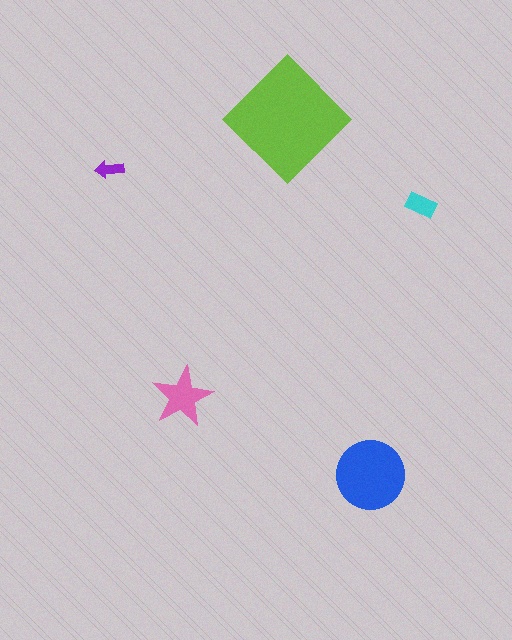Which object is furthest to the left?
The purple arrow is leftmost.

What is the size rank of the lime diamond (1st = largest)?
1st.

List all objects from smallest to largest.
The purple arrow, the cyan rectangle, the pink star, the blue circle, the lime diamond.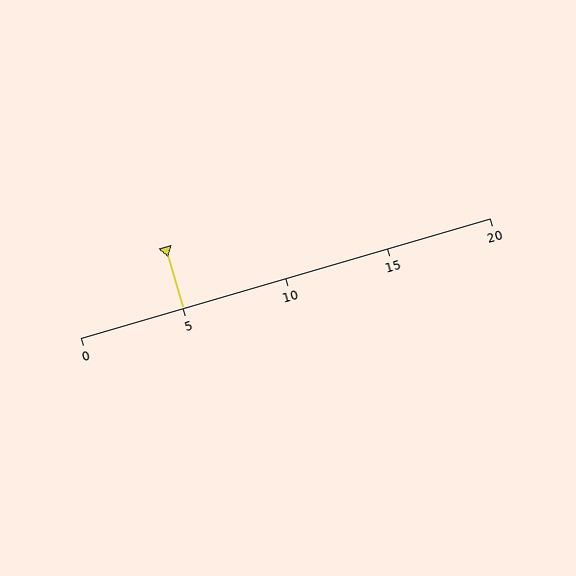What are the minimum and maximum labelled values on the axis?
The axis runs from 0 to 20.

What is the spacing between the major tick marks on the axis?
The major ticks are spaced 5 apart.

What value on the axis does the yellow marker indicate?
The marker indicates approximately 5.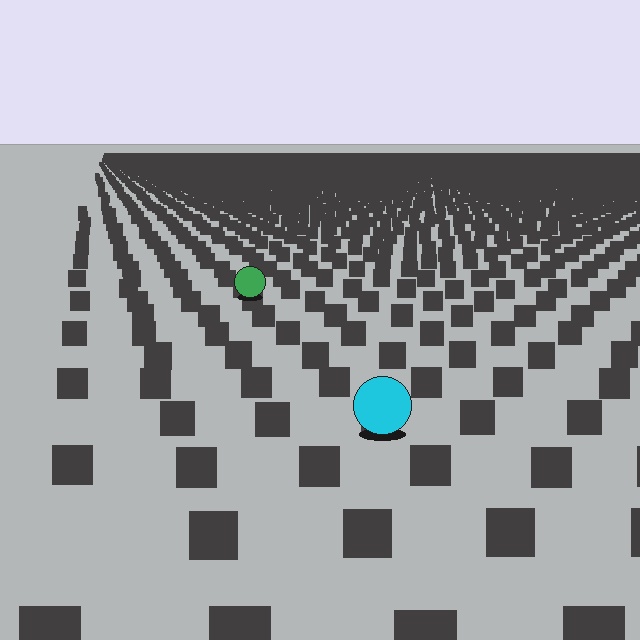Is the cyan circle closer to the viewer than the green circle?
Yes. The cyan circle is closer — you can tell from the texture gradient: the ground texture is coarser near it.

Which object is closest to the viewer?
The cyan circle is closest. The texture marks near it are larger and more spread out.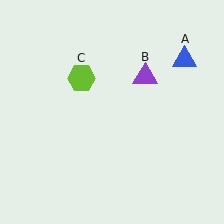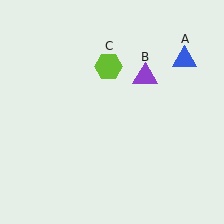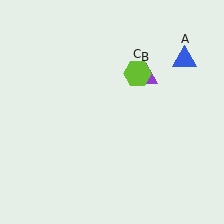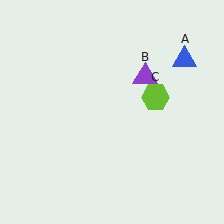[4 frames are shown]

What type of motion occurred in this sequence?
The lime hexagon (object C) rotated clockwise around the center of the scene.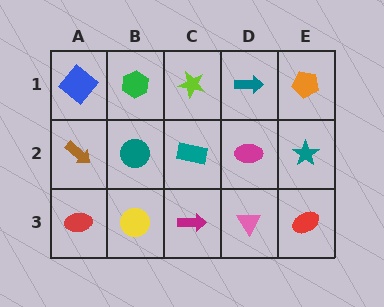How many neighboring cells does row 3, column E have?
2.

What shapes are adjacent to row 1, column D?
A magenta ellipse (row 2, column D), a lime star (row 1, column C), an orange pentagon (row 1, column E).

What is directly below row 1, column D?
A magenta ellipse.